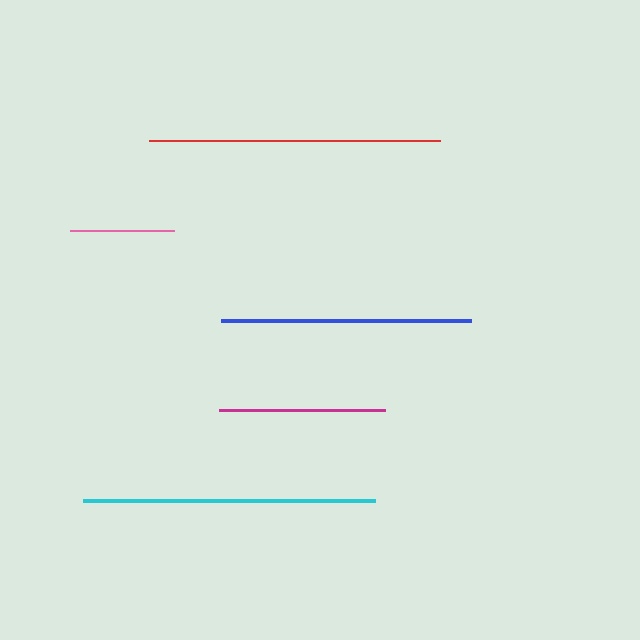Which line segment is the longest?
The cyan line is the longest at approximately 292 pixels.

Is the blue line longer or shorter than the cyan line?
The cyan line is longer than the blue line.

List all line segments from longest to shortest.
From longest to shortest: cyan, red, blue, magenta, pink.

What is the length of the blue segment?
The blue segment is approximately 250 pixels long.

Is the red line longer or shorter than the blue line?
The red line is longer than the blue line.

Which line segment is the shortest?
The pink line is the shortest at approximately 104 pixels.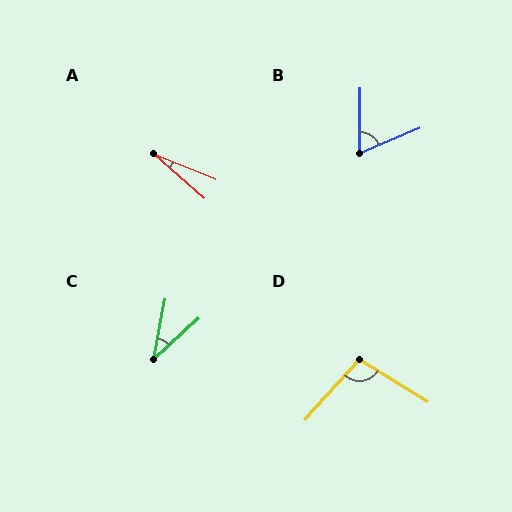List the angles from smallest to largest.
A (19°), C (36°), B (67°), D (100°).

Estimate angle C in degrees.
Approximately 36 degrees.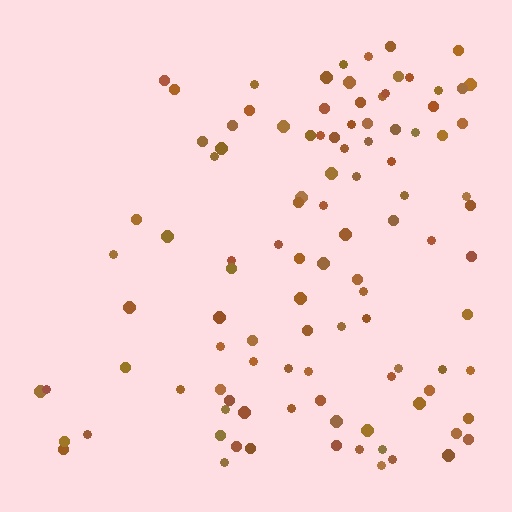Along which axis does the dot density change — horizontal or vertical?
Horizontal.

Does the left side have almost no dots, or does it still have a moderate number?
Still a moderate number, just noticeably fewer than the right.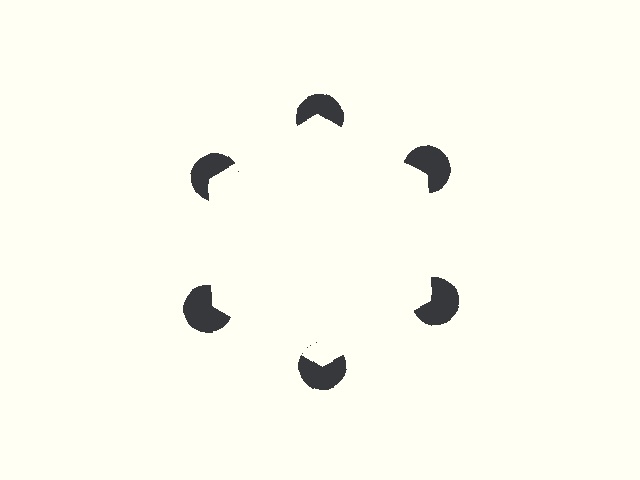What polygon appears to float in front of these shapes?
An illusory hexagon — its edges are inferred from the aligned wedge cuts in the pac-man discs, not physically drawn.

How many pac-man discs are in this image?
There are 6 — one at each vertex of the illusory hexagon.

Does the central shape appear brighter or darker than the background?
It typically appears slightly brighter than the background, even though no actual brightness change is drawn.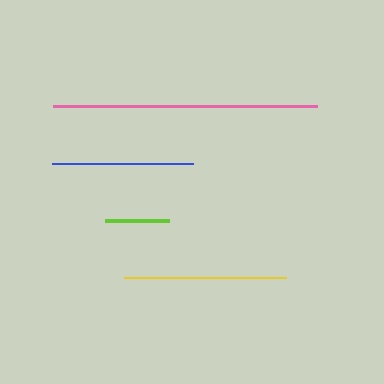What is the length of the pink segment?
The pink segment is approximately 265 pixels long.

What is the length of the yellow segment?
The yellow segment is approximately 162 pixels long.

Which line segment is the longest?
The pink line is the longest at approximately 265 pixels.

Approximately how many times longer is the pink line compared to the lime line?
The pink line is approximately 4.2 times the length of the lime line.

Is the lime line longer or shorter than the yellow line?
The yellow line is longer than the lime line.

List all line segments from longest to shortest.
From longest to shortest: pink, yellow, blue, lime.